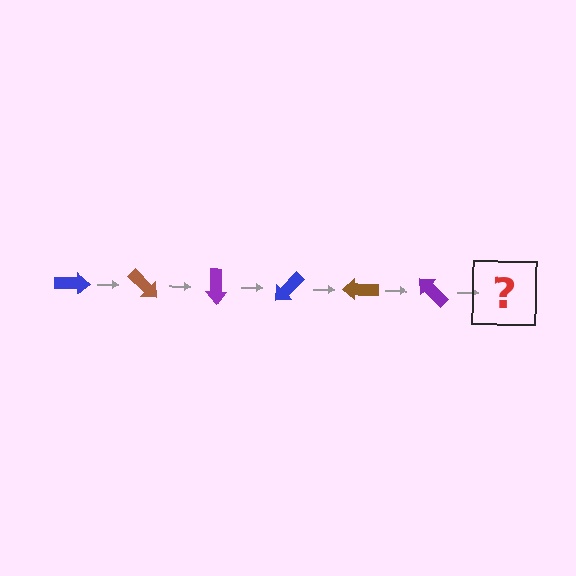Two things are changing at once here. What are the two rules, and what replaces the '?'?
The two rules are that it rotates 45 degrees each step and the color cycles through blue, brown, and purple. The '?' should be a blue arrow, rotated 270 degrees from the start.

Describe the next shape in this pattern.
It should be a blue arrow, rotated 270 degrees from the start.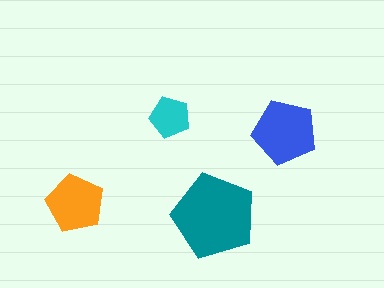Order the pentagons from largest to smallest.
the teal one, the blue one, the orange one, the cyan one.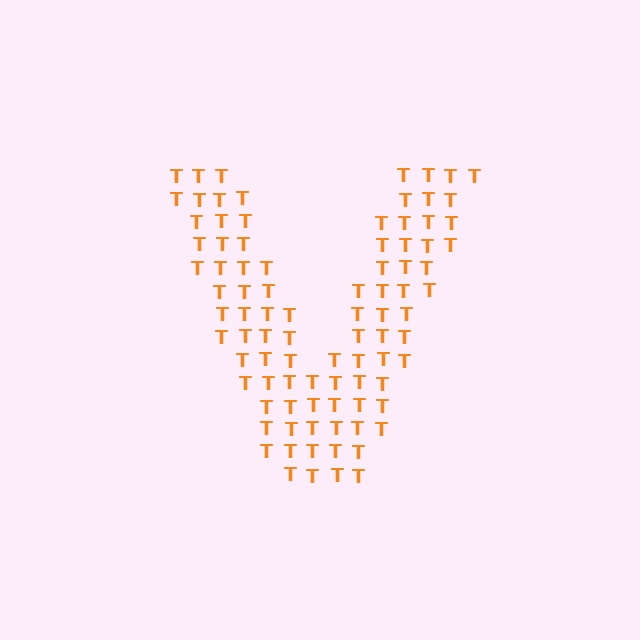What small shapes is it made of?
It is made of small letter T's.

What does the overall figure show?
The overall figure shows the letter V.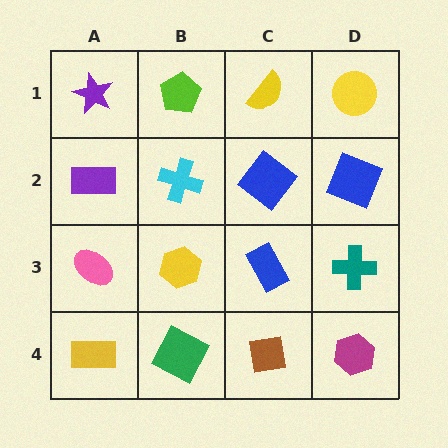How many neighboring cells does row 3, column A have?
3.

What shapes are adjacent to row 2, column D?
A yellow circle (row 1, column D), a teal cross (row 3, column D), a blue diamond (row 2, column C).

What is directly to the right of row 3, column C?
A teal cross.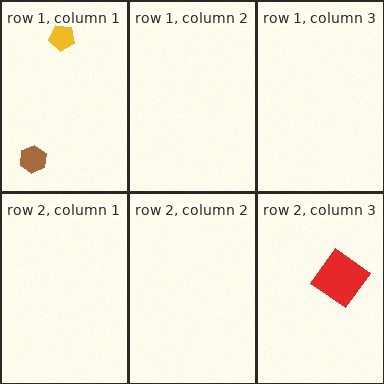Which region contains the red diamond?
The row 2, column 3 region.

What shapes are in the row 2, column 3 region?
The red diamond.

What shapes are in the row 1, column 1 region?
The brown hexagon, the yellow pentagon.